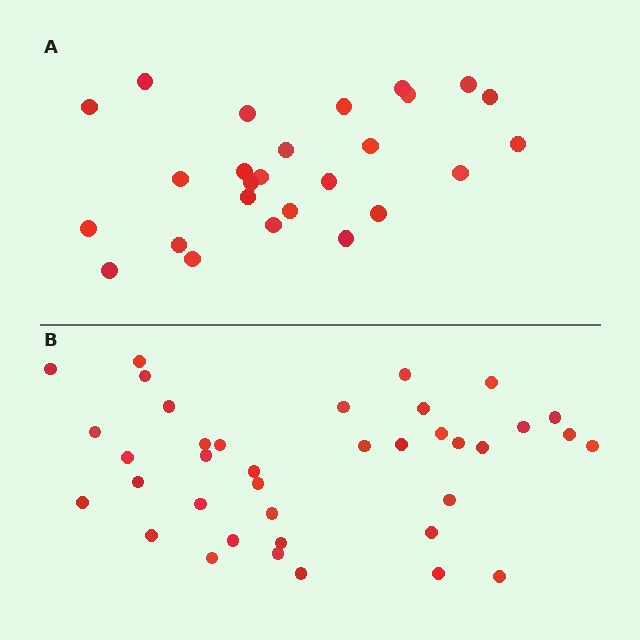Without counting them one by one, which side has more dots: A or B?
Region B (the bottom region) has more dots.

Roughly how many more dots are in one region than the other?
Region B has roughly 12 or so more dots than region A.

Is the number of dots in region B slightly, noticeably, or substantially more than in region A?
Region B has substantially more. The ratio is roughly 1.5 to 1.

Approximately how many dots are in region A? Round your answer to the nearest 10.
About 30 dots. (The exact count is 26, which rounds to 30.)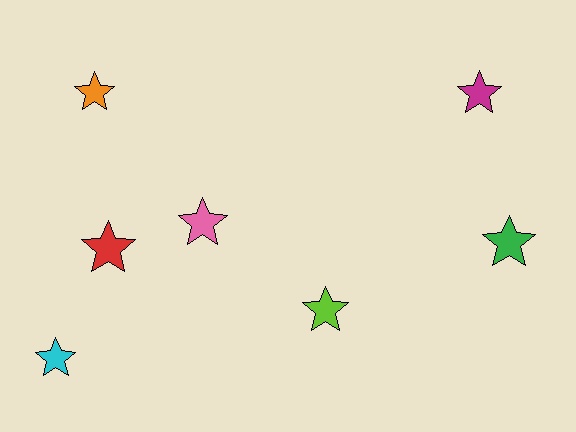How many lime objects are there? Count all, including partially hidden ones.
There is 1 lime object.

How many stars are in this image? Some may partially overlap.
There are 7 stars.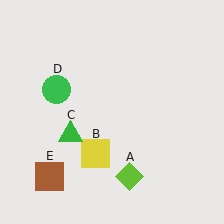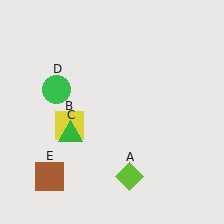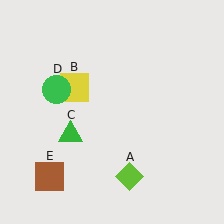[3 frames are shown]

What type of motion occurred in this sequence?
The yellow square (object B) rotated clockwise around the center of the scene.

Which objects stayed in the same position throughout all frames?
Lime diamond (object A) and green triangle (object C) and green circle (object D) and brown square (object E) remained stationary.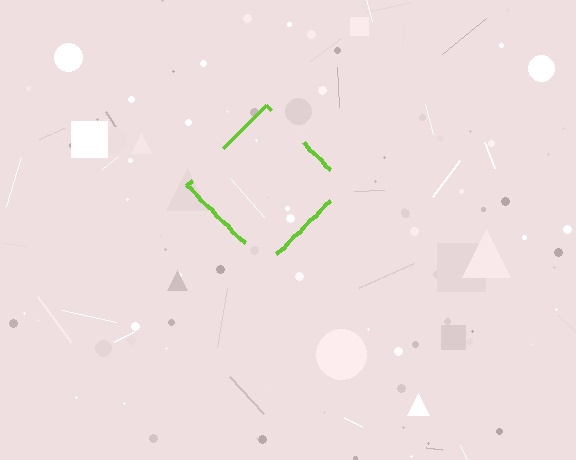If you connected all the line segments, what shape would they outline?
They would outline a diamond.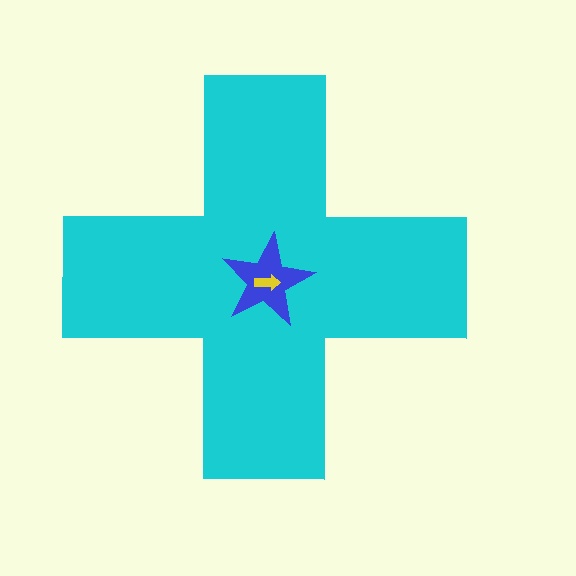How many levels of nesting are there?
3.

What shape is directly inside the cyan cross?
The blue star.